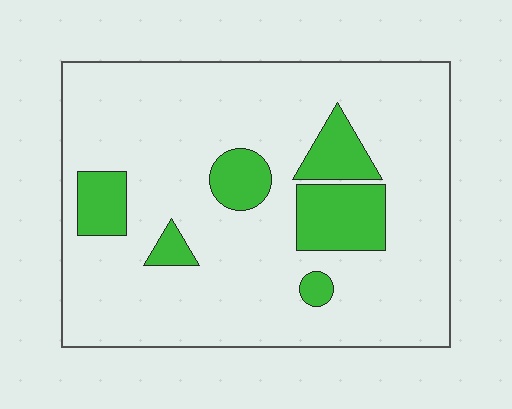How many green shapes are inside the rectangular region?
6.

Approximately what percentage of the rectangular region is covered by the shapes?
Approximately 15%.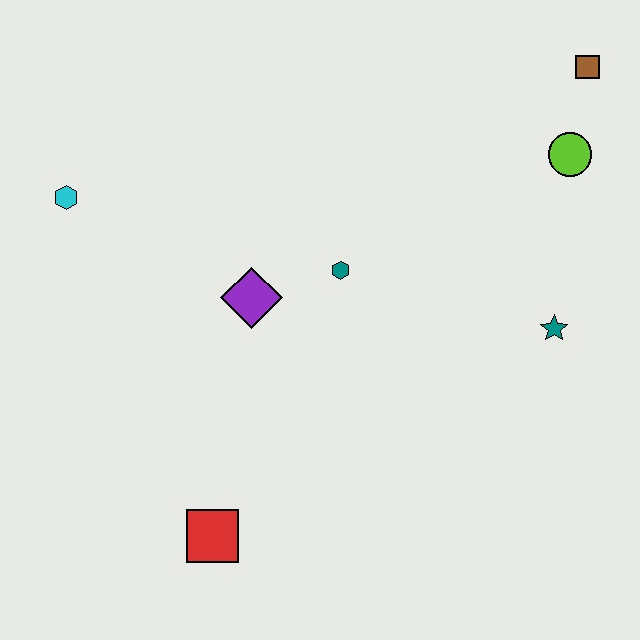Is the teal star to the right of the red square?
Yes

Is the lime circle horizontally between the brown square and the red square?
Yes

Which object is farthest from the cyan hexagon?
The brown square is farthest from the cyan hexagon.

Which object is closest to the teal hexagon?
The purple diamond is closest to the teal hexagon.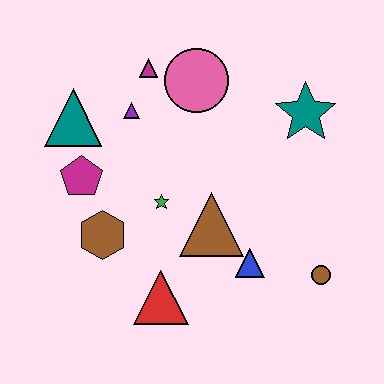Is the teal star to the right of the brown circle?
No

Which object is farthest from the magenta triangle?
The brown circle is farthest from the magenta triangle.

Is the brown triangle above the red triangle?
Yes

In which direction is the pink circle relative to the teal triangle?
The pink circle is to the right of the teal triangle.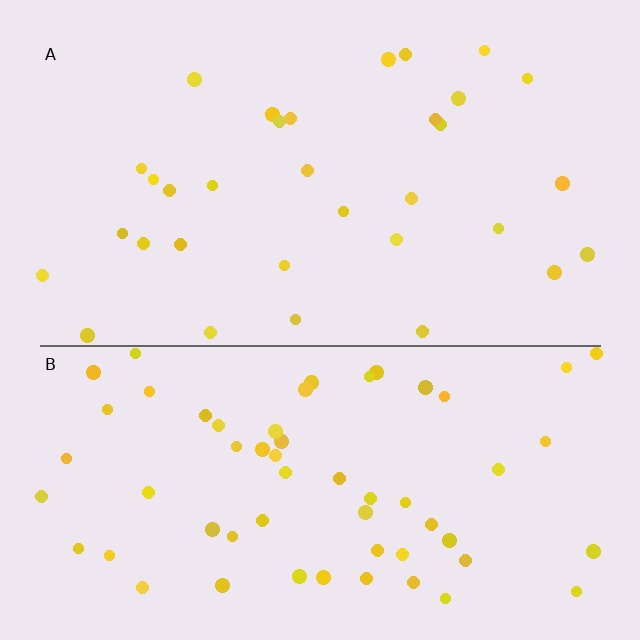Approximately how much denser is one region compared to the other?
Approximately 1.8× — region B over region A.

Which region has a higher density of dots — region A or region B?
B (the bottom).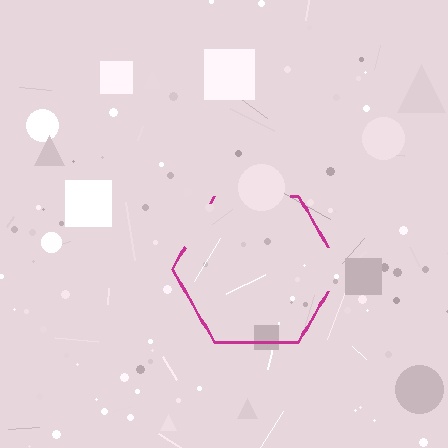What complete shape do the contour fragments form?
The contour fragments form a hexagon.